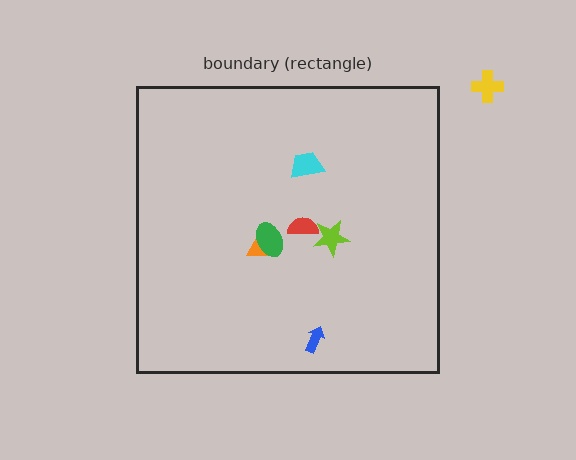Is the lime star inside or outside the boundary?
Inside.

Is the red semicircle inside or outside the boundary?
Inside.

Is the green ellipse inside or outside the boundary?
Inside.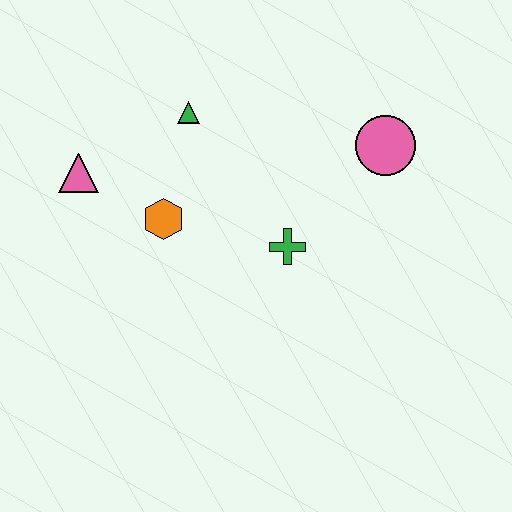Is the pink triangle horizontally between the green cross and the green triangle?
No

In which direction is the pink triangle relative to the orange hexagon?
The pink triangle is to the left of the orange hexagon.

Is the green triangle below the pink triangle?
No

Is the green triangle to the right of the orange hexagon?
Yes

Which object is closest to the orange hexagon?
The pink triangle is closest to the orange hexagon.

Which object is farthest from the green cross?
The pink triangle is farthest from the green cross.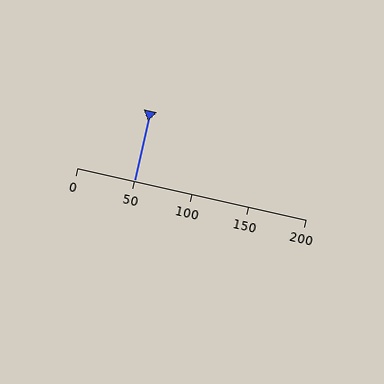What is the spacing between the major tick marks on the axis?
The major ticks are spaced 50 apart.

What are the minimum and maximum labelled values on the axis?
The axis runs from 0 to 200.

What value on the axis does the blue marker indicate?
The marker indicates approximately 50.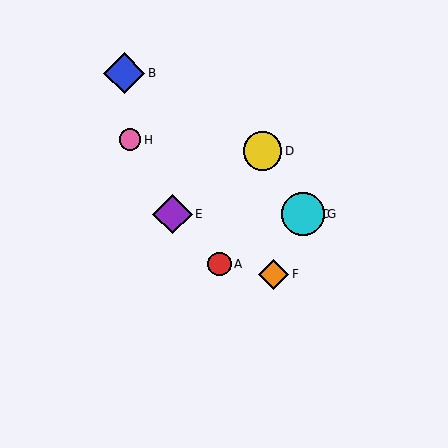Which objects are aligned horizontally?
Objects C, E, G are aligned horizontally.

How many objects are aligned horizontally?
3 objects (C, E, G) are aligned horizontally.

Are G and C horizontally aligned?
Yes, both are at y≈214.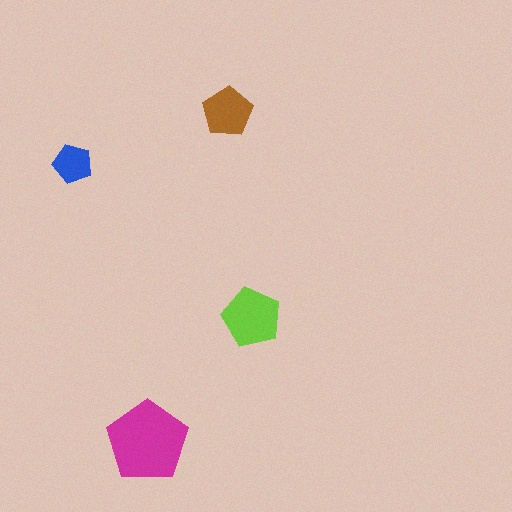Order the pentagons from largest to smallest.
the magenta one, the lime one, the brown one, the blue one.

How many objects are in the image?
There are 4 objects in the image.